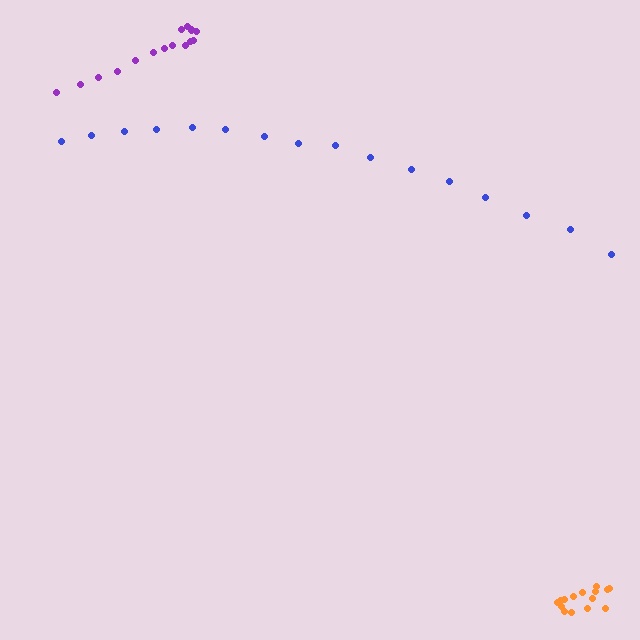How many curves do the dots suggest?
There are 3 distinct paths.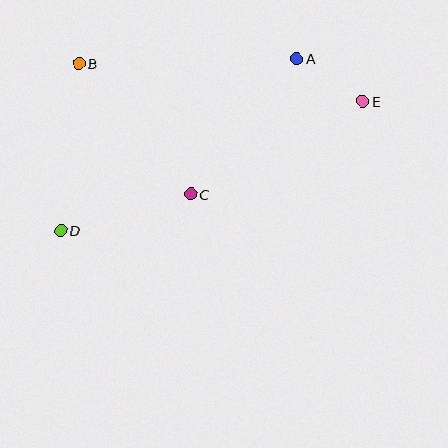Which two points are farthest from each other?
Points D and E are farthest from each other.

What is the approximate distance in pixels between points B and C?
The distance between B and C is approximately 172 pixels.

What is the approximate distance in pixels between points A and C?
The distance between A and C is approximately 172 pixels.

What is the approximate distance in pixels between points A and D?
The distance between A and D is approximately 292 pixels.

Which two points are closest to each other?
Points A and E are closest to each other.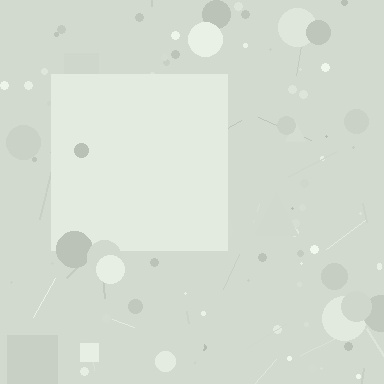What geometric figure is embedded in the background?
A square is embedded in the background.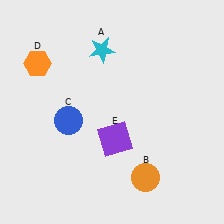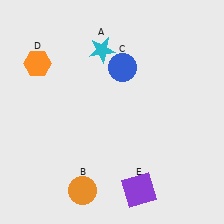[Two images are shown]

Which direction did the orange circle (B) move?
The orange circle (B) moved left.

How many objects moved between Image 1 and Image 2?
3 objects moved between the two images.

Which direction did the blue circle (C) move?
The blue circle (C) moved right.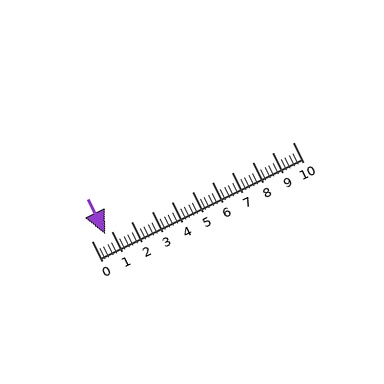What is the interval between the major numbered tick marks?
The major tick marks are spaced 1 units apart.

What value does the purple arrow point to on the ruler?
The purple arrow points to approximately 0.7.